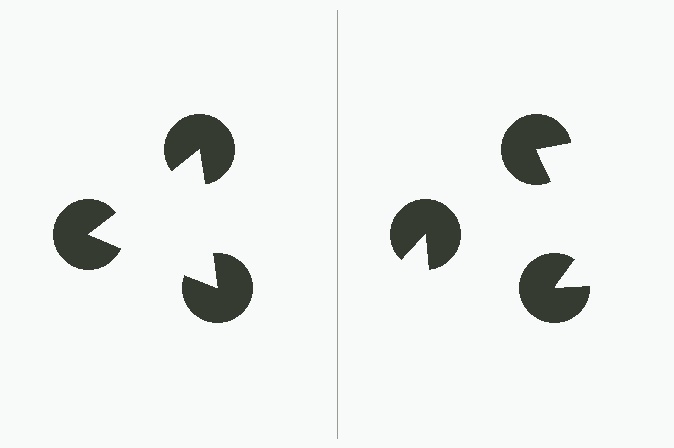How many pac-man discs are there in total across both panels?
6 — 3 on each side.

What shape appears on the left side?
An illusory triangle.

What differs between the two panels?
The pac-man discs are positioned identically on both sides; only the wedge orientations differ. On the left they align to a triangle; on the right they are misaligned.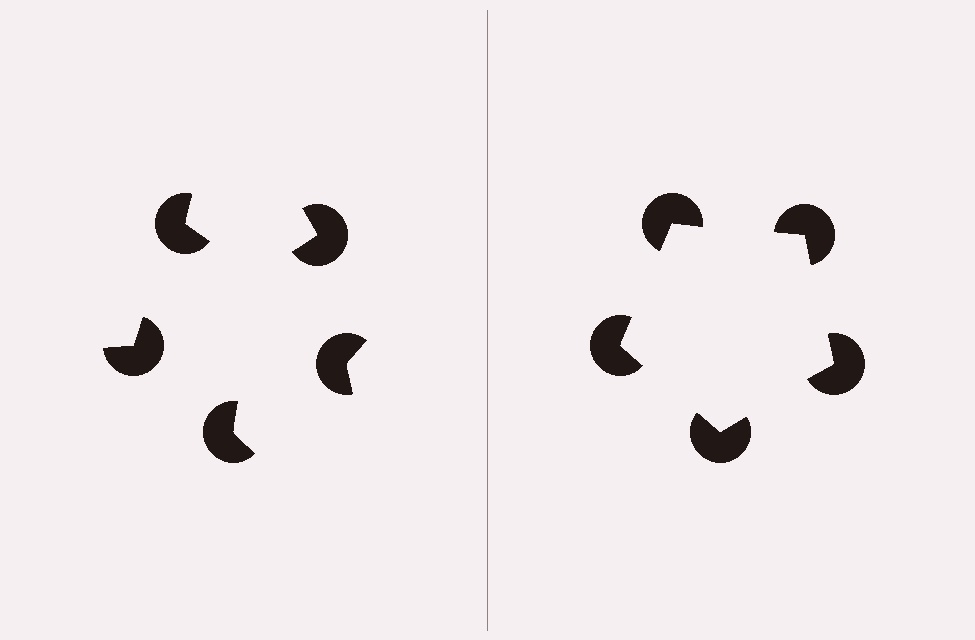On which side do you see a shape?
An illusory pentagon appears on the right side. On the left side the wedge cuts are rotated, so no coherent shape forms.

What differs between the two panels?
The pac-man discs are positioned identically on both sides; only the wedge orientations differ. On the right they align to a pentagon; on the left they are misaligned.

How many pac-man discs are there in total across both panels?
10 — 5 on each side.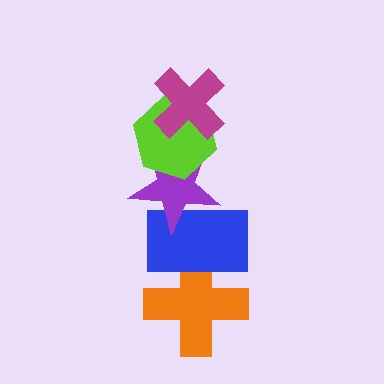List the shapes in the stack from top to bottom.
From top to bottom: the magenta cross, the lime hexagon, the purple star, the blue rectangle, the orange cross.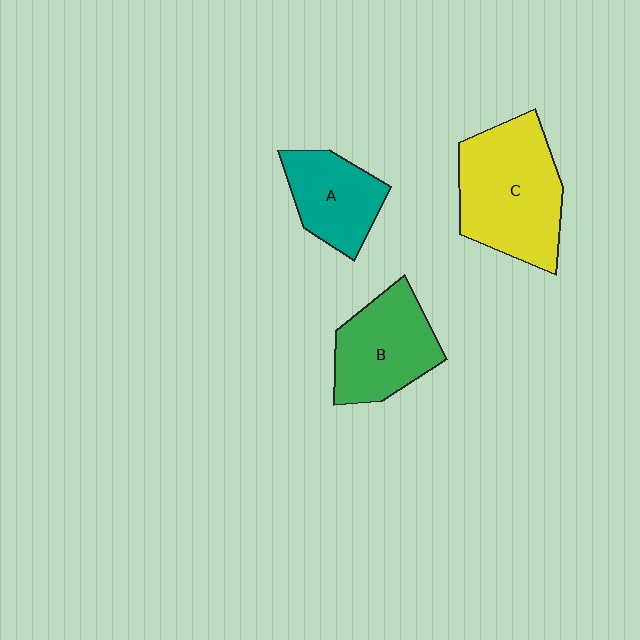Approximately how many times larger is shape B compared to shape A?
Approximately 1.2 times.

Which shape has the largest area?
Shape C (yellow).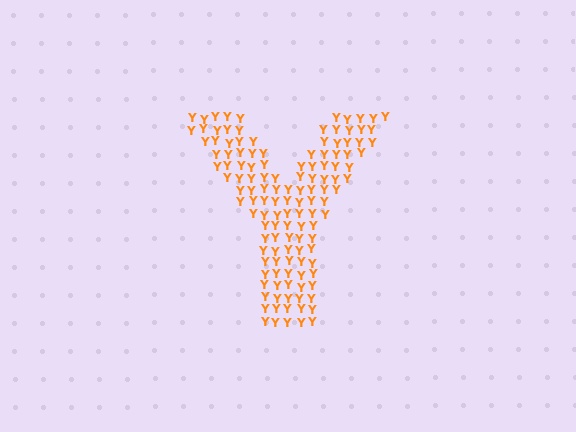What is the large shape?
The large shape is the letter Y.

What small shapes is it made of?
It is made of small letter Y's.